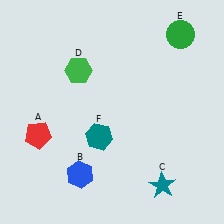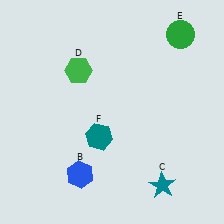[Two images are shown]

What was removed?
The red pentagon (A) was removed in Image 2.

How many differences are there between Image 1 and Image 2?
There is 1 difference between the two images.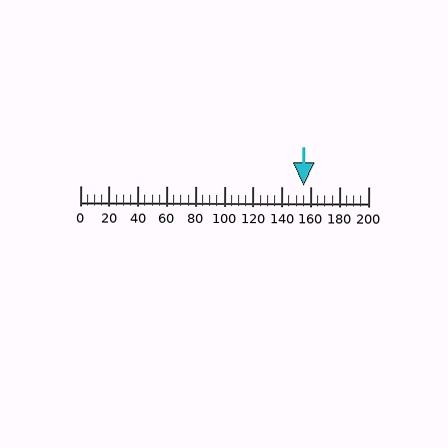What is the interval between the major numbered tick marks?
The major tick marks are spaced 20 units apart.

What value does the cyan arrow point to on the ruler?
The cyan arrow points to approximately 155.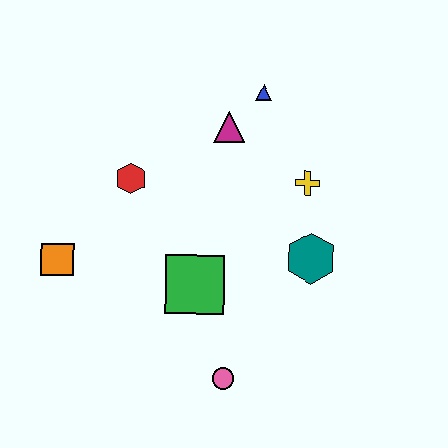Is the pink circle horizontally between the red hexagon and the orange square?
No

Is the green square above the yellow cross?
No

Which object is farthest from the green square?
The blue triangle is farthest from the green square.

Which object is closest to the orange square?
The red hexagon is closest to the orange square.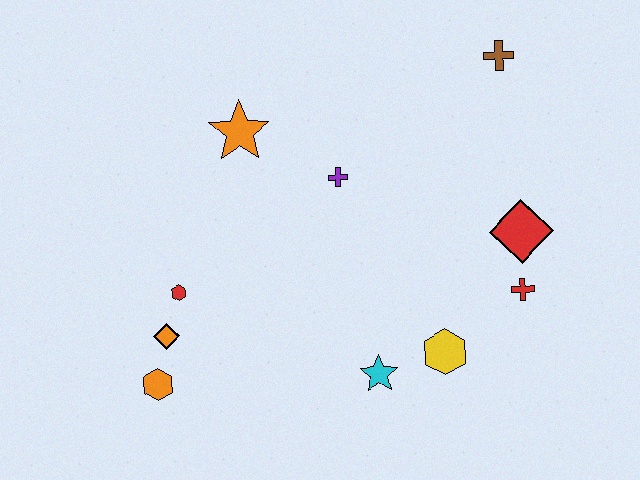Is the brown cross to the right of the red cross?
No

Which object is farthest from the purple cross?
The orange hexagon is farthest from the purple cross.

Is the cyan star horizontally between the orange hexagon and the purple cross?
No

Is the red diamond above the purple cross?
No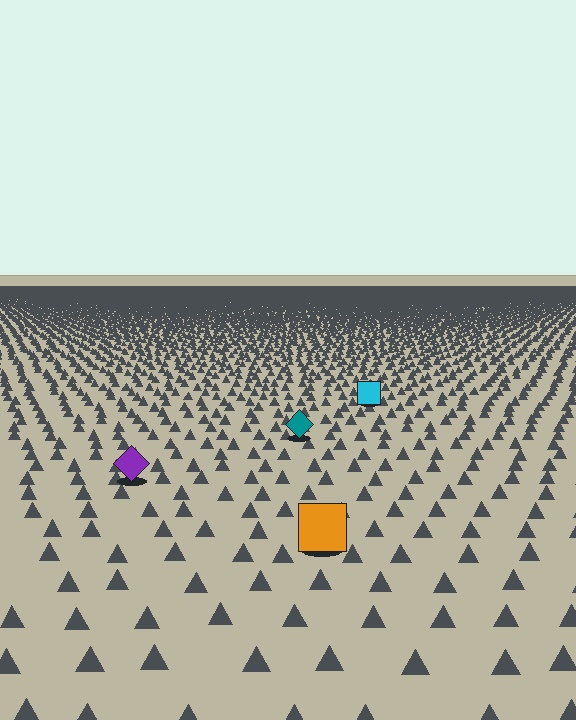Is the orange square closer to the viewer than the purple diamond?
Yes. The orange square is closer — you can tell from the texture gradient: the ground texture is coarser near it.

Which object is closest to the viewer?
The orange square is closest. The texture marks near it are larger and more spread out.